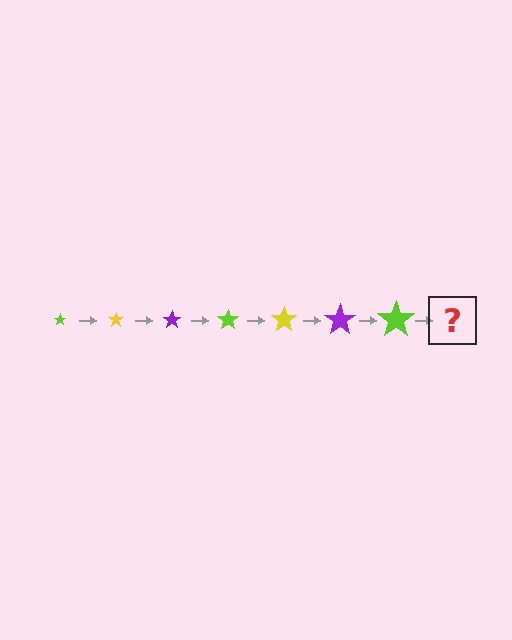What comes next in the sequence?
The next element should be a yellow star, larger than the previous one.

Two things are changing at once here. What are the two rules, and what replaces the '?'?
The two rules are that the star grows larger each step and the color cycles through lime, yellow, and purple. The '?' should be a yellow star, larger than the previous one.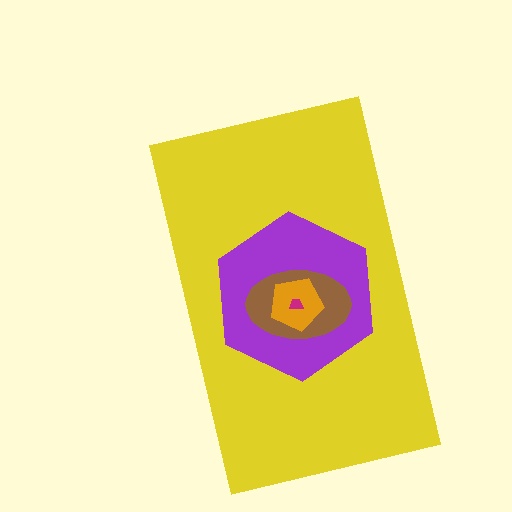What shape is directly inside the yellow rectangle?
The purple hexagon.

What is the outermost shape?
The yellow rectangle.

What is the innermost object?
The magenta trapezoid.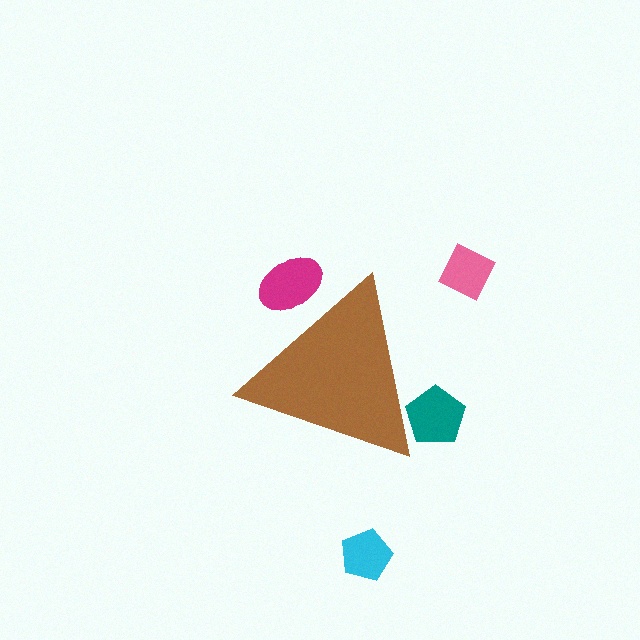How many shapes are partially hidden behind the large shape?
2 shapes are partially hidden.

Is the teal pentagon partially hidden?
Yes, the teal pentagon is partially hidden behind the brown triangle.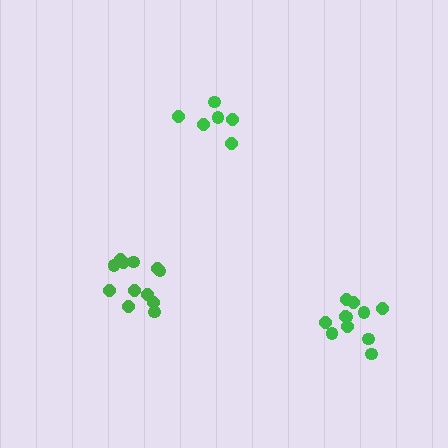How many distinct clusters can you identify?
There are 3 distinct clusters.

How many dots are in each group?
Group 1: 11 dots, Group 2: 12 dots, Group 3: 6 dots (29 total).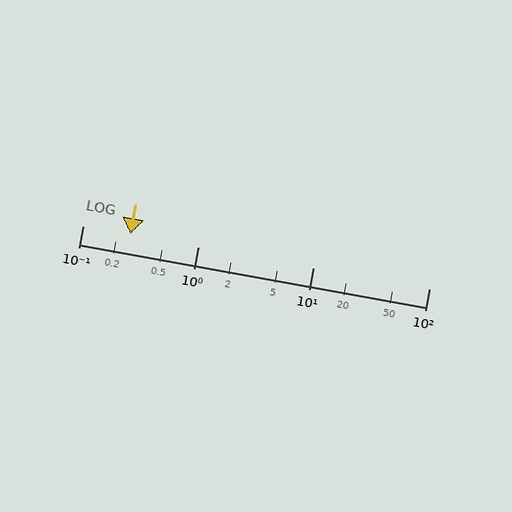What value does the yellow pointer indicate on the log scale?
The pointer indicates approximately 0.26.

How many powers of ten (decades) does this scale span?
The scale spans 3 decades, from 0.1 to 100.